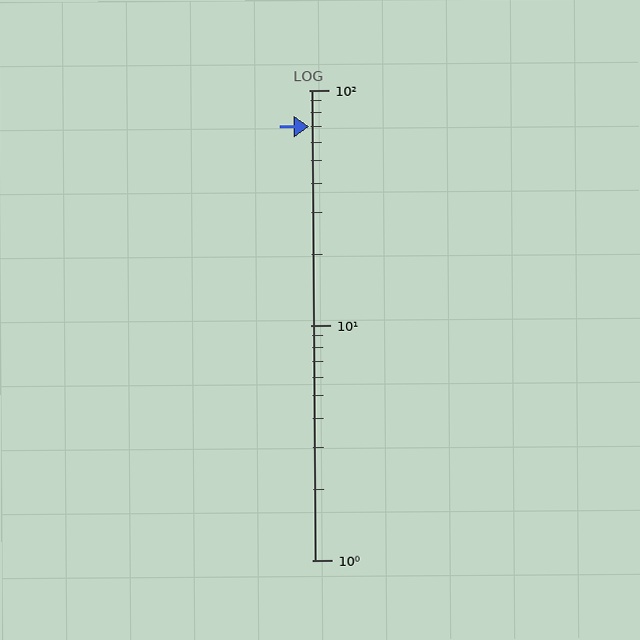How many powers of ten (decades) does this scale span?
The scale spans 2 decades, from 1 to 100.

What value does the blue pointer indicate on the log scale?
The pointer indicates approximately 70.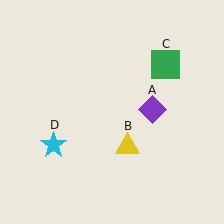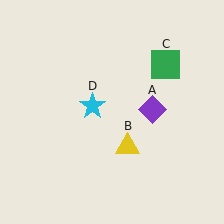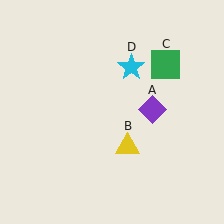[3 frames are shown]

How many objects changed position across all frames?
1 object changed position: cyan star (object D).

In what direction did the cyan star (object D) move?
The cyan star (object D) moved up and to the right.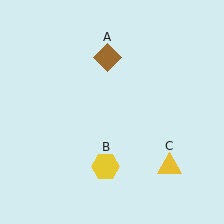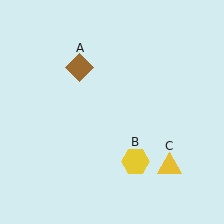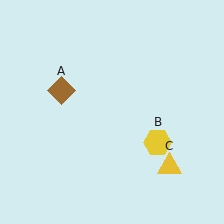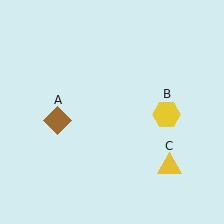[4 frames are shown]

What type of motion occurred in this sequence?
The brown diamond (object A), yellow hexagon (object B) rotated counterclockwise around the center of the scene.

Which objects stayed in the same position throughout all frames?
Yellow triangle (object C) remained stationary.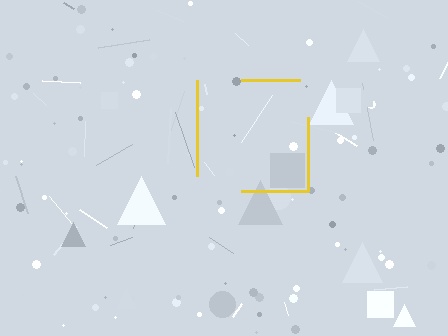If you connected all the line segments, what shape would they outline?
They would outline a square.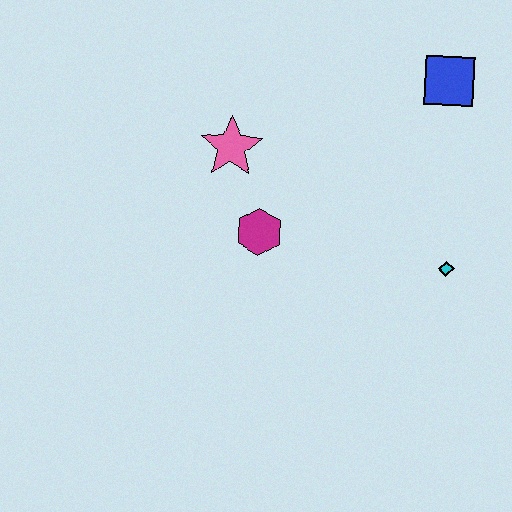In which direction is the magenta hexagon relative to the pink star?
The magenta hexagon is below the pink star.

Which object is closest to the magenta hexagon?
The pink star is closest to the magenta hexagon.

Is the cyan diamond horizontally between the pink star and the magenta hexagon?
No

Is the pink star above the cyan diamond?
Yes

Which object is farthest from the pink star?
The cyan diamond is farthest from the pink star.